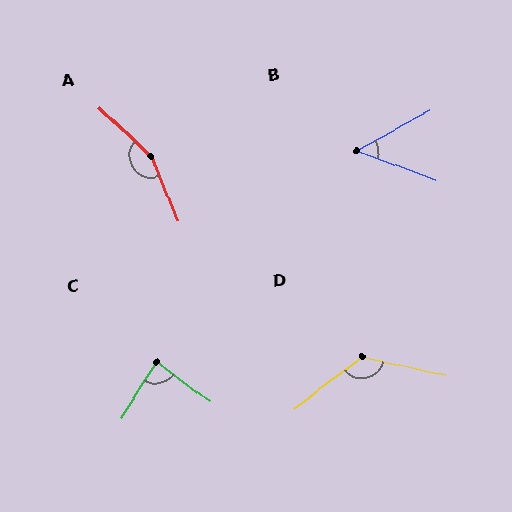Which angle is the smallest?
B, at approximately 49 degrees.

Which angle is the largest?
A, at approximately 156 degrees.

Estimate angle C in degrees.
Approximately 85 degrees.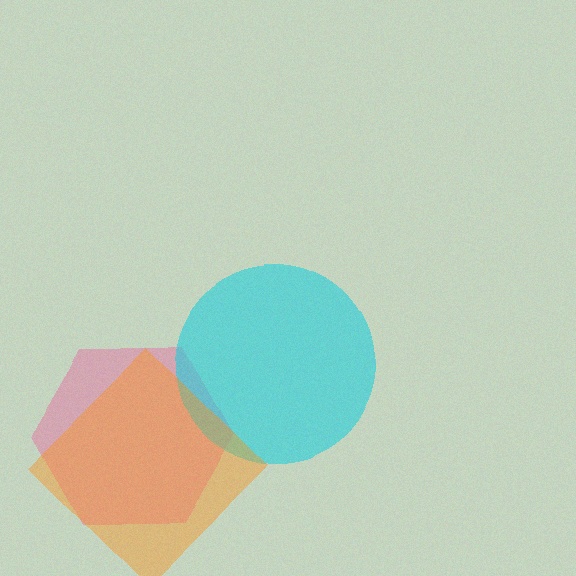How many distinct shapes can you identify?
There are 3 distinct shapes: a pink hexagon, a cyan circle, an orange diamond.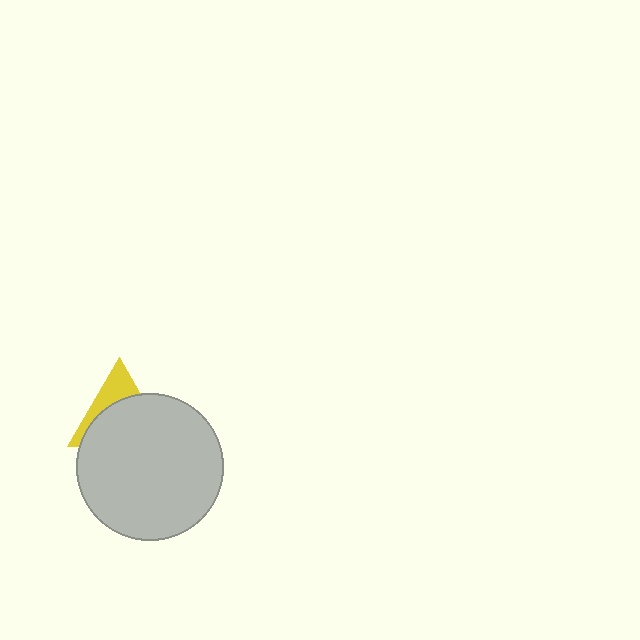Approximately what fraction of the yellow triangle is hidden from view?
Roughly 67% of the yellow triangle is hidden behind the light gray circle.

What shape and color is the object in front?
The object in front is a light gray circle.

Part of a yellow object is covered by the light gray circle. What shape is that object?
It is a triangle.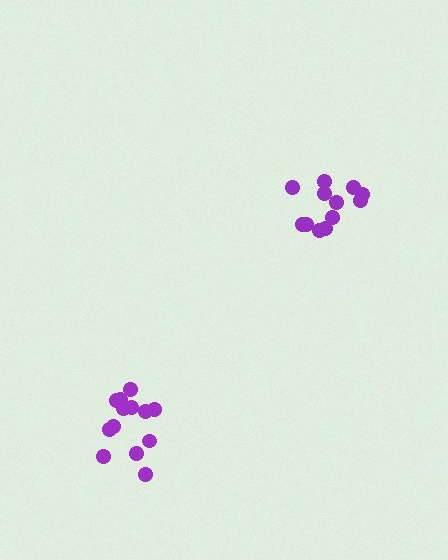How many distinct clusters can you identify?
There are 2 distinct clusters.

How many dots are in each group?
Group 1: 12 dots, Group 2: 13 dots (25 total).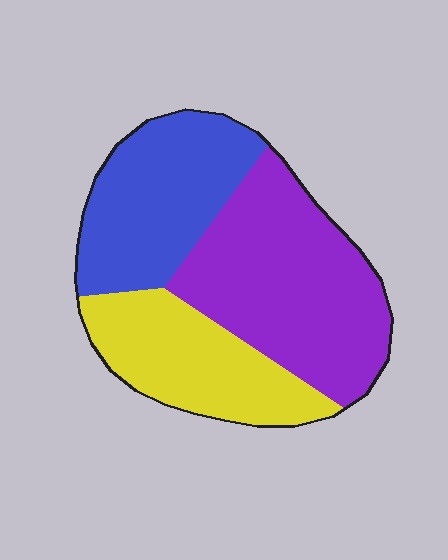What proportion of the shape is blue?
Blue takes up between a sixth and a third of the shape.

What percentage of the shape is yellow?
Yellow takes up about one quarter (1/4) of the shape.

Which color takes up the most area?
Purple, at roughly 45%.